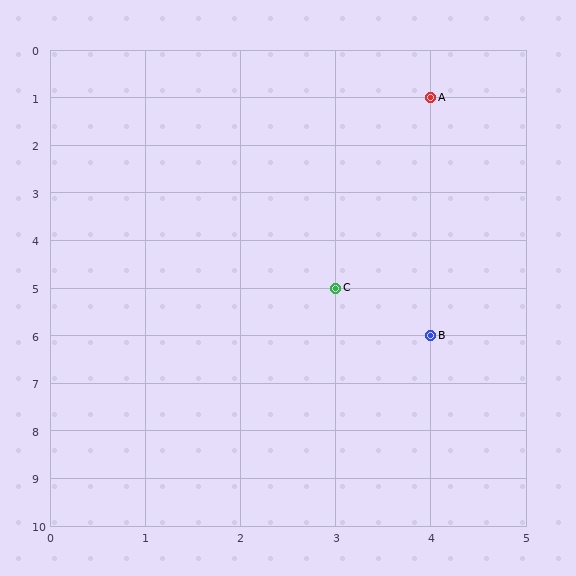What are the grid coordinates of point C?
Point C is at grid coordinates (3, 5).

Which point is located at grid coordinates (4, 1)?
Point A is at (4, 1).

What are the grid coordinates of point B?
Point B is at grid coordinates (4, 6).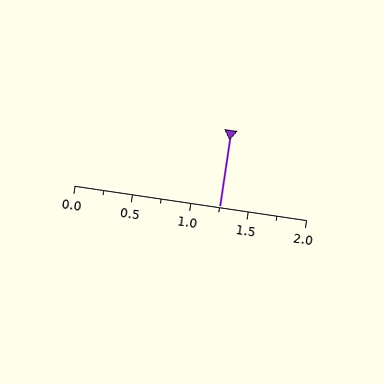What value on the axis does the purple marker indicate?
The marker indicates approximately 1.25.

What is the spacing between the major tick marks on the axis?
The major ticks are spaced 0.5 apart.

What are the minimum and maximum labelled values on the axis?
The axis runs from 0.0 to 2.0.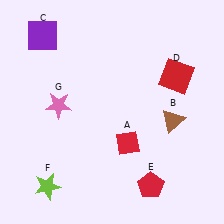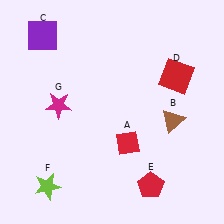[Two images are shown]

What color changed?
The star (G) changed from pink in Image 1 to magenta in Image 2.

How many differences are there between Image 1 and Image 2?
There is 1 difference between the two images.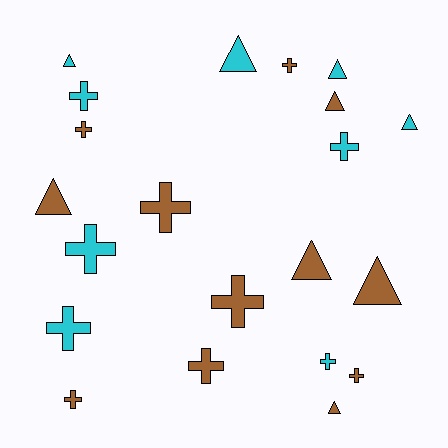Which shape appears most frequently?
Cross, with 12 objects.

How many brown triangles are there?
There are 5 brown triangles.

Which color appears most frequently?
Brown, with 12 objects.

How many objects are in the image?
There are 21 objects.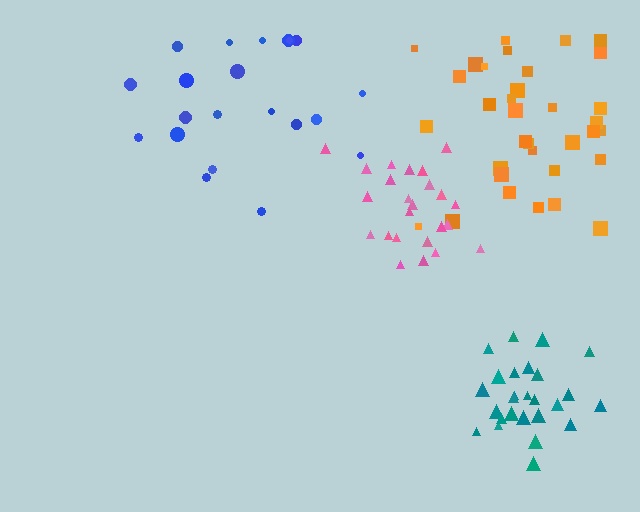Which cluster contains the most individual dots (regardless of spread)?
Orange (34).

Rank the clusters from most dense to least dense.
teal, pink, orange, blue.